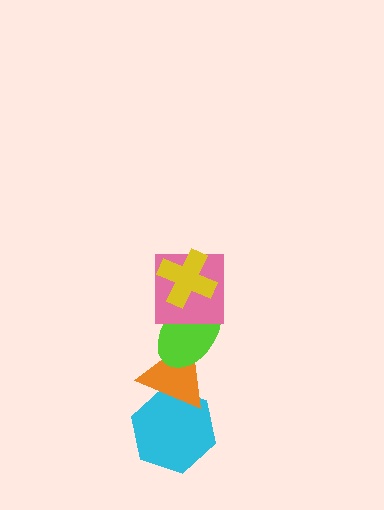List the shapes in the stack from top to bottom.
From top to bottom: the yellow cross, the pink square, the lime ellipse, the orange triangle, the cyan hexagon.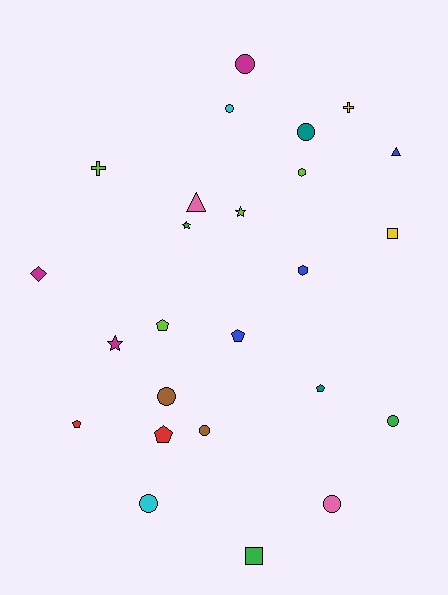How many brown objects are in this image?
There are 2 brown objects.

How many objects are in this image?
There are 25 objects.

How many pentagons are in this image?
There are 5 pentagons.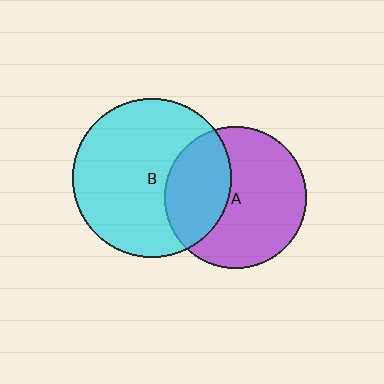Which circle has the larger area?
Circle B (cyan).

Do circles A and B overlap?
Yes.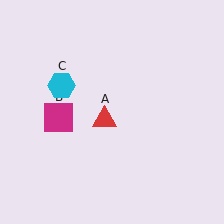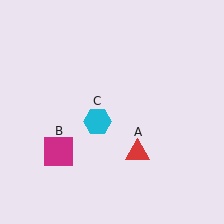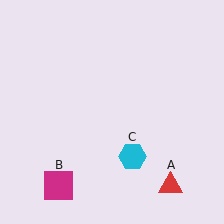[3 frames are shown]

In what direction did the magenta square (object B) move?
The magenta square (object B) moved down.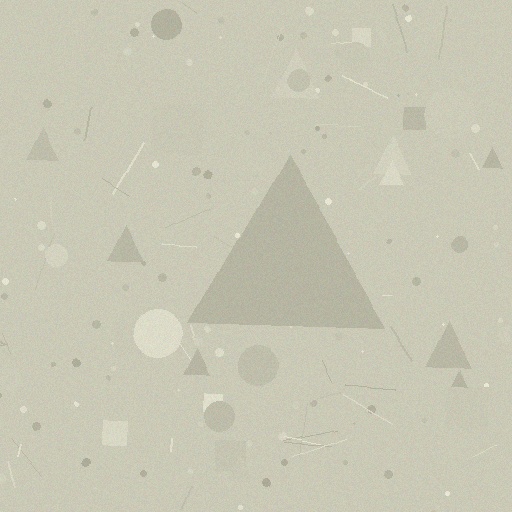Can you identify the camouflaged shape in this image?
The camouflaged shape is a triangle.